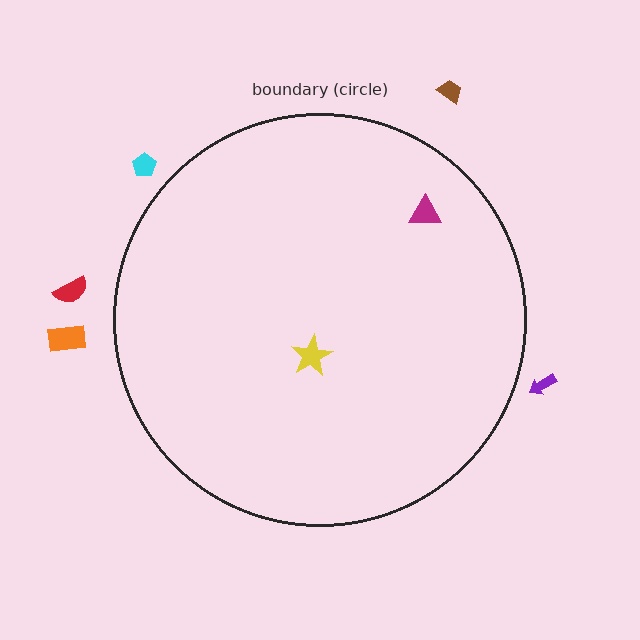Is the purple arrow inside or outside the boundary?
Outside.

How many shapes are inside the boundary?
2 inside, 5 outside.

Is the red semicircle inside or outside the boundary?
Outside.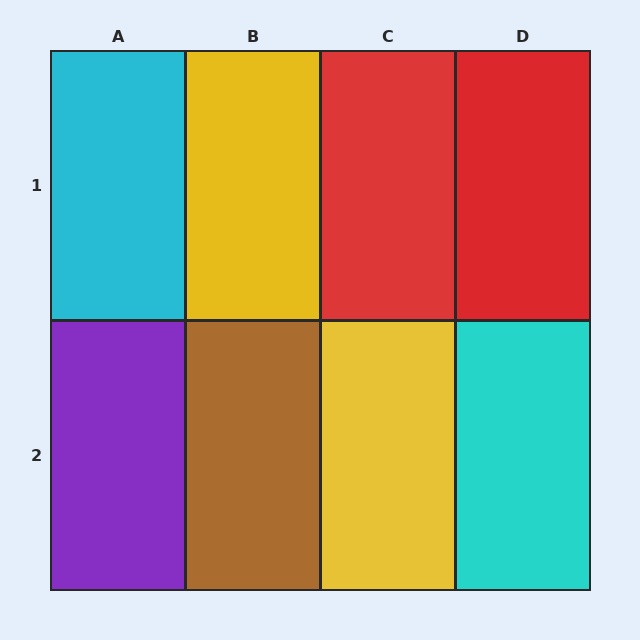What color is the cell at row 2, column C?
Yellow.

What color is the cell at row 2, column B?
Brown.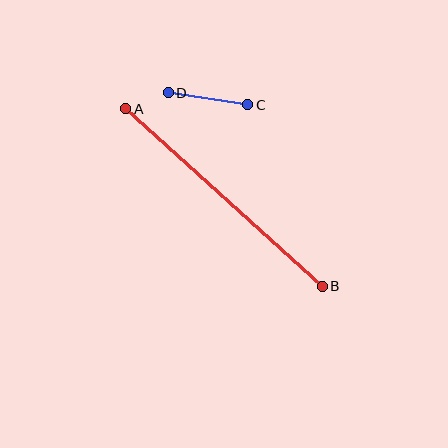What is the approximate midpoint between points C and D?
The midpoint is at approximately (208, 99) pixels.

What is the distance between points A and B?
The distance is approximately 265 pixels.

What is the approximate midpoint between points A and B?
The midpoint is at approximately (224, 197) pixels.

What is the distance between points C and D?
The distance is approximately 80 pixels.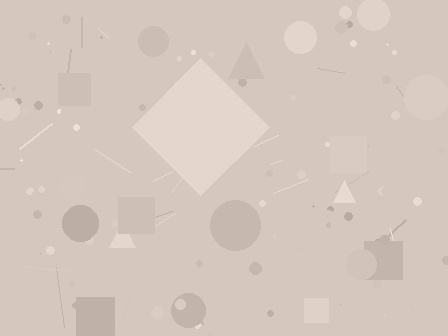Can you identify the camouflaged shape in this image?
The camouflaged shape is a diamond.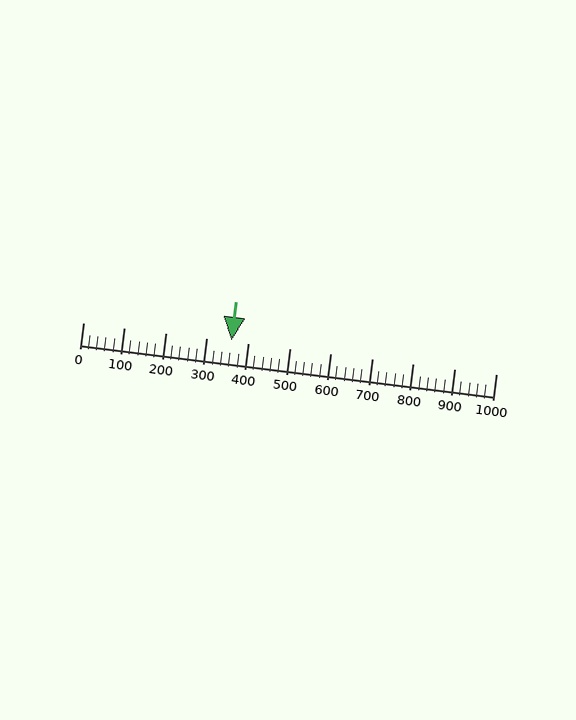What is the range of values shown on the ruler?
The ruler shows values from 0 to 1000.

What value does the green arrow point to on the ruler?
The green arrow points to approximately 360.